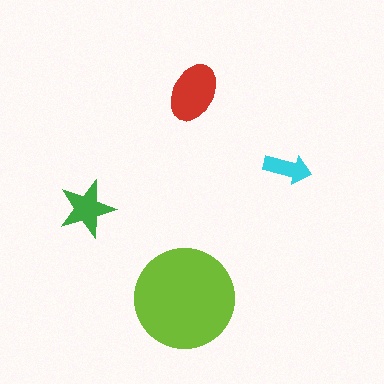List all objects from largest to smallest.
The lime circle, the red ellipse, the green star, the cyan arrow.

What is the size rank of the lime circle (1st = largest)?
1st.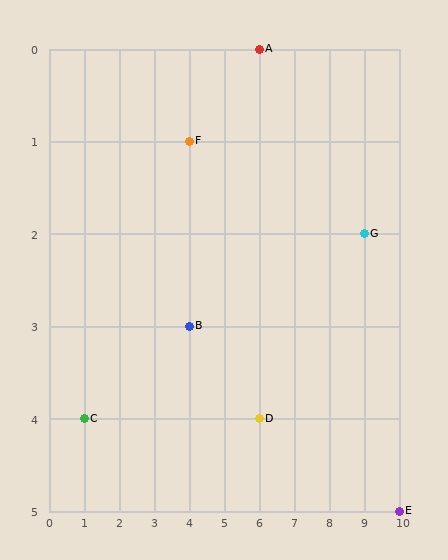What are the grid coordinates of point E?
Point E is at grid coordinates (10, 5).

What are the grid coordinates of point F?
Point F is at grid coordinates (4, 1).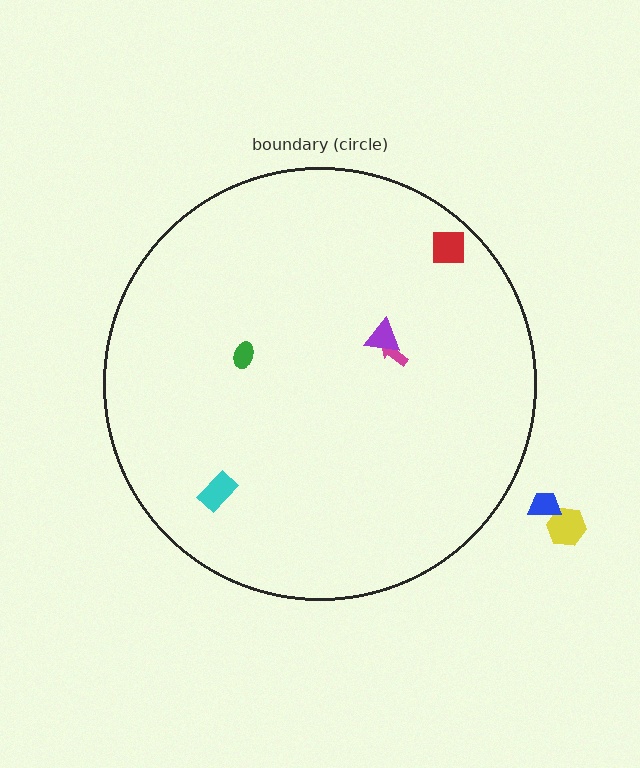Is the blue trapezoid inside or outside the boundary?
Outside.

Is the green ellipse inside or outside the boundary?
Inside.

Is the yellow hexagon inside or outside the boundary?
Outside.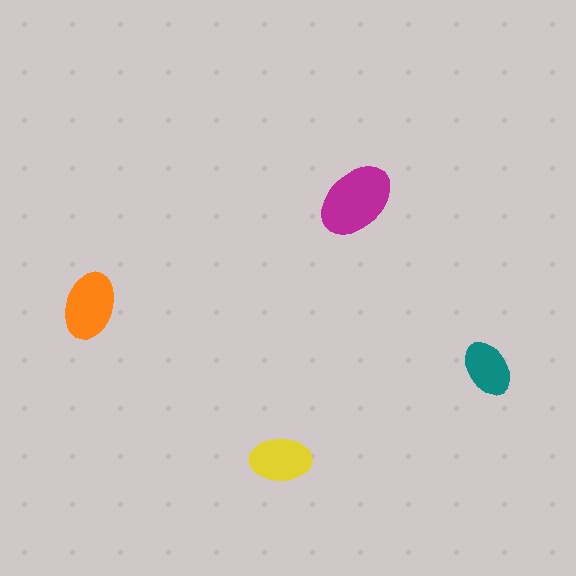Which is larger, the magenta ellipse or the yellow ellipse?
The magenta one.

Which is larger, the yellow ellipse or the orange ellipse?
The orange one.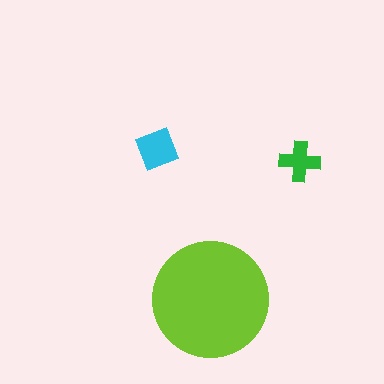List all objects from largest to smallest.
The lime circle, the cyan diamond, the green cross.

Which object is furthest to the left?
The cyan diamond is leftmost.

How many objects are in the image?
There are 3 objects in the image.